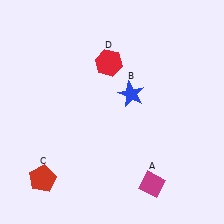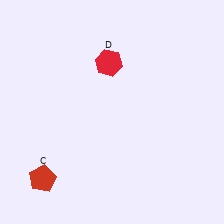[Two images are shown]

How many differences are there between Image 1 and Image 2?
There are 2 differences between the two images.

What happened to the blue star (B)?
The blue star (B) was removed in Image 2. It was in the top-right area of Image 1.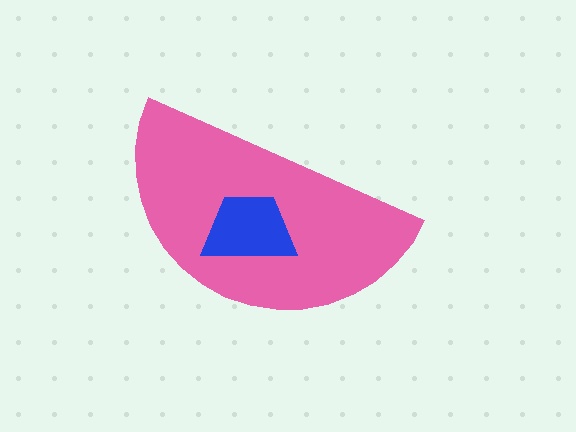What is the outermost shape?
The pink semicircle.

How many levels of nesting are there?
2.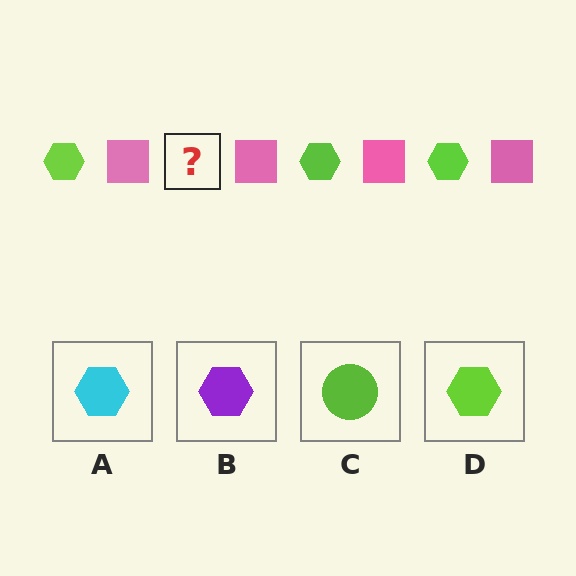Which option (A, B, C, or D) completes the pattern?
D.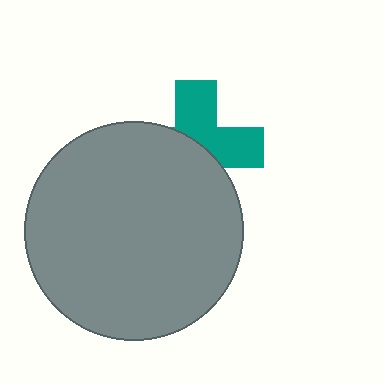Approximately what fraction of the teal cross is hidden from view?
Roughly 53% of the teal cross is hidden behind the gray circle.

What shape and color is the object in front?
The object in front is a gray circle.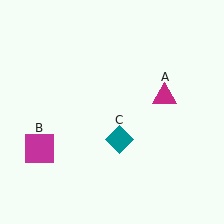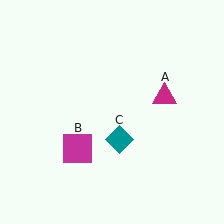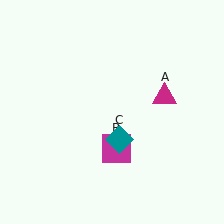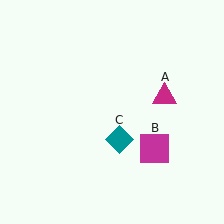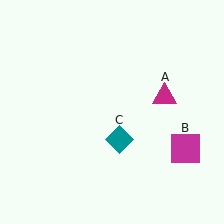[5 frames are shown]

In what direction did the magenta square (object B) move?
The magenta square (object B) moved right.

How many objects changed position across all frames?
1 object changed position: magenta square (object B).